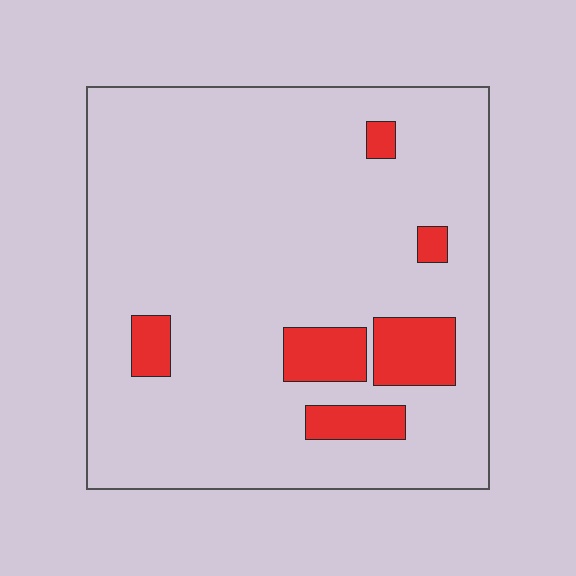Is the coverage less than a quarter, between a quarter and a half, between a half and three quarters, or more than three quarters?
Less than a quarter.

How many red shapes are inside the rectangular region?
6.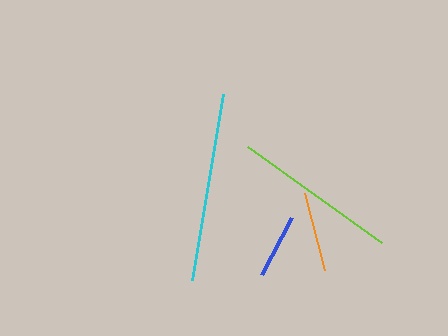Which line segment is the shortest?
The blue line is the shortest at approximately 65 pixels.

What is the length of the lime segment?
The lime segment is approximately 165 pixels long.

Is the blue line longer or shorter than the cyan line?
The cyan line is longer than the blue line.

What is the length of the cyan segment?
The cyan segment is approximately 189 pixels long.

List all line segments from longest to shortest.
From longest to shortest: cyan, lime, orange, blue.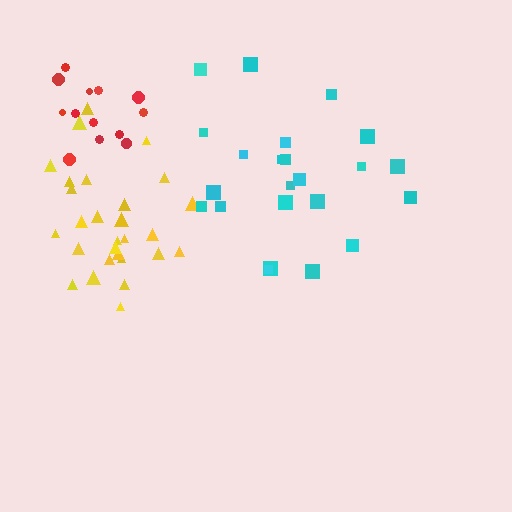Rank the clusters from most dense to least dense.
yellow, red, cyan.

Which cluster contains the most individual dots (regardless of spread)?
Yellow (28).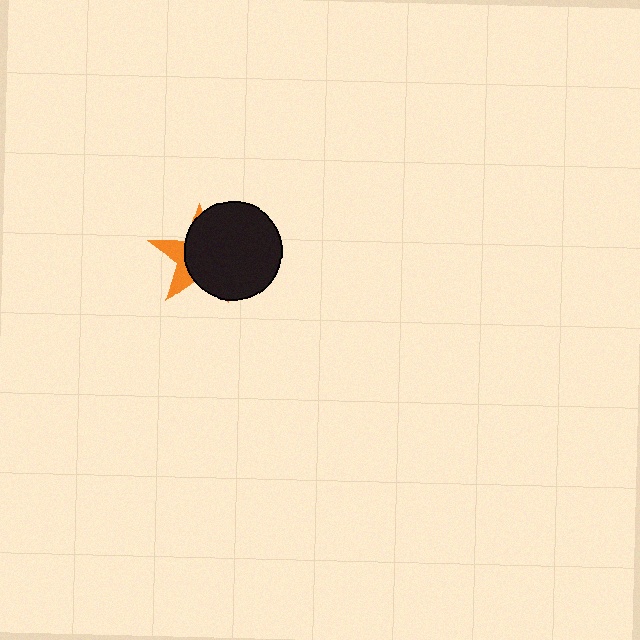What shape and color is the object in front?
The object in front is a black circle.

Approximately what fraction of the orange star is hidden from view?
Roughly 70% of the orange star is hidden behind the black circle.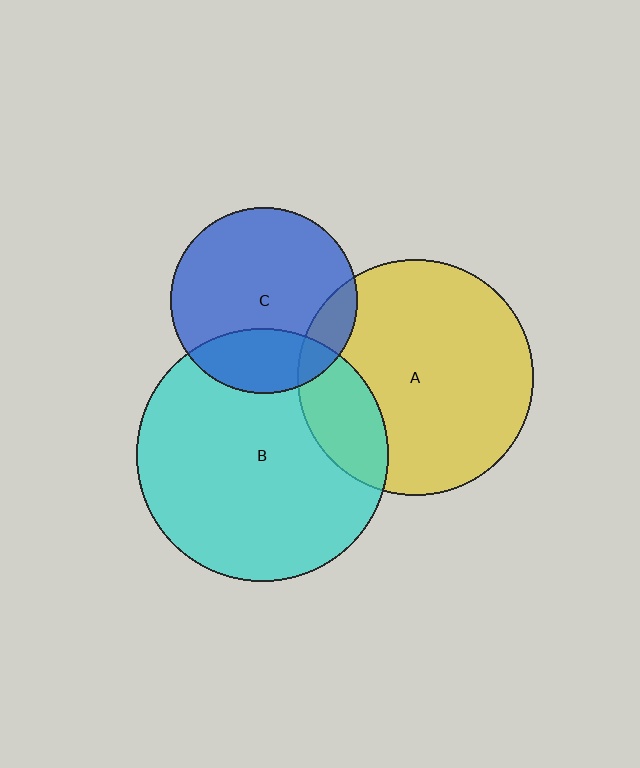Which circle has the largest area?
Circle B (cyan).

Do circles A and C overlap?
Yes.